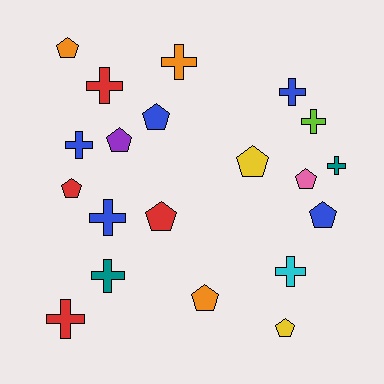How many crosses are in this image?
There are 10 crosses.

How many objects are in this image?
There are 20 objects.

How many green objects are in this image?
There are no green objects.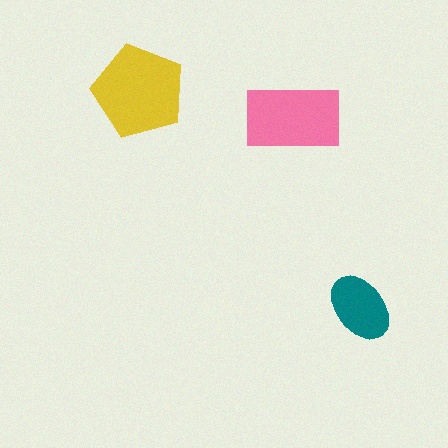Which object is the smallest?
The teal ellipse.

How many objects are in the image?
There are 3 objects in the image.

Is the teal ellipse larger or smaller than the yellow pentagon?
Smaller.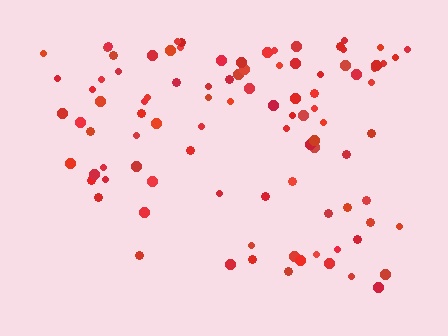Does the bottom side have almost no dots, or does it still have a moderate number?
Still a moderate number, just noticeably fewer than the top.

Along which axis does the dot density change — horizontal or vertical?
Vertical.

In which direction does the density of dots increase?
From bottom to top, with the top side densest.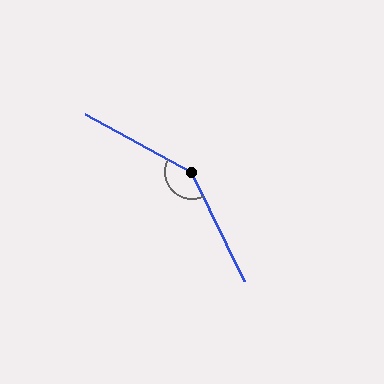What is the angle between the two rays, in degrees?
Approximately 144 degrees.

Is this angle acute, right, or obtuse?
It is obtuse.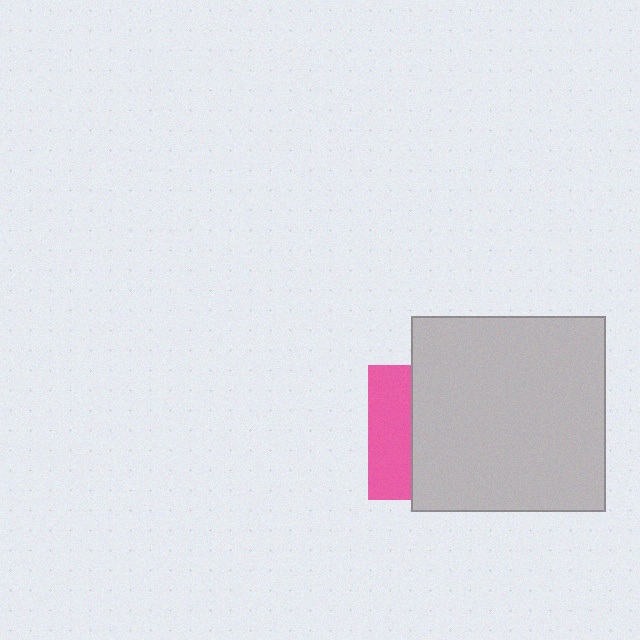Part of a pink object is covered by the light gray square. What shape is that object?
It is a square.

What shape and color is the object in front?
The object in front is a light gray square.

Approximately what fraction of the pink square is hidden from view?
Roughly 68% of the pink square is hidden behind the light gray square.